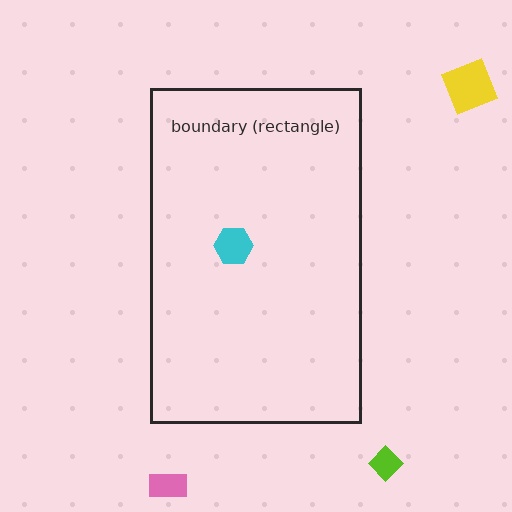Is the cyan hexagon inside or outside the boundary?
Inside.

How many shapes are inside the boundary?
1 inside, 3 outside.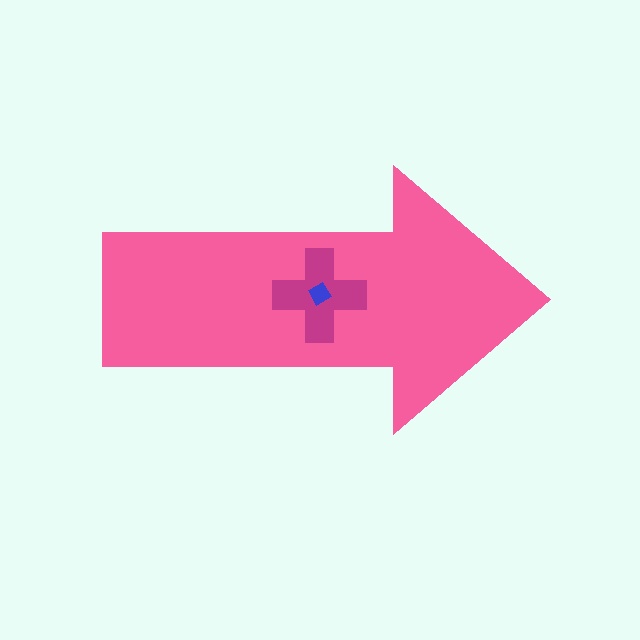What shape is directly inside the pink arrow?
The magenta cross.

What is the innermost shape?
The blue diamond.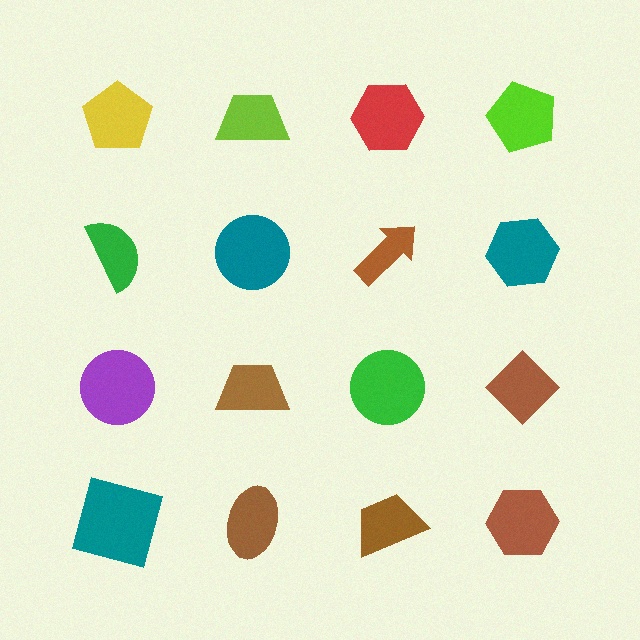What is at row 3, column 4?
A brown diamond.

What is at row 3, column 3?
A green circle.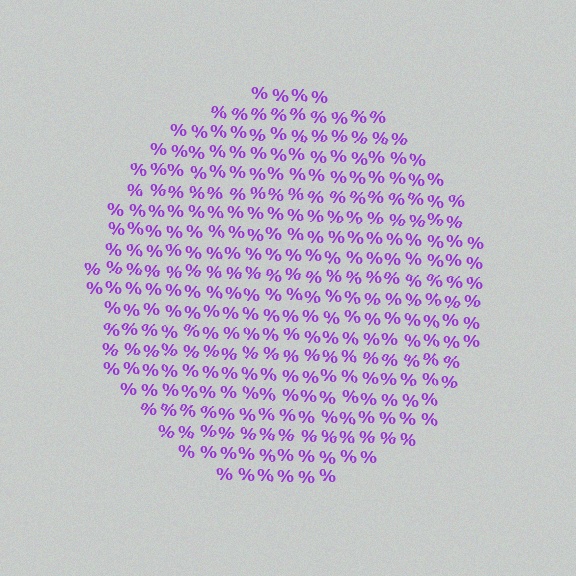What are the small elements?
The small elements are percent signs.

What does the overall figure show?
The overall figure shows a circle.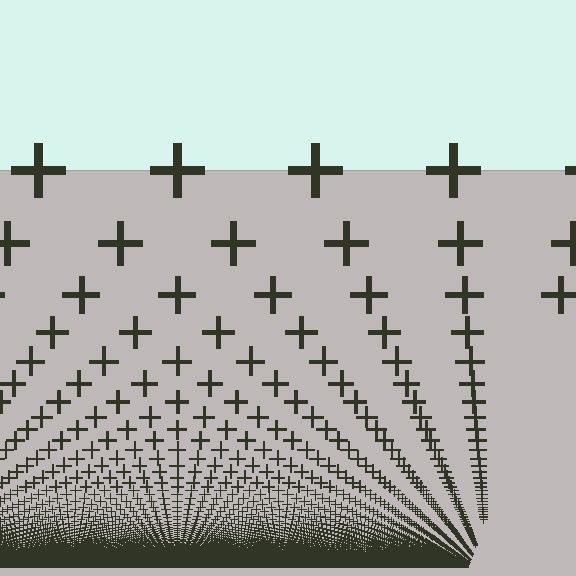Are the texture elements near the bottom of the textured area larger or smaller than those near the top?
Smaller. The gradient is inverted — elements near the bottom are smaller and denser.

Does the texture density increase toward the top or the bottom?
Density increases toward the bottom.